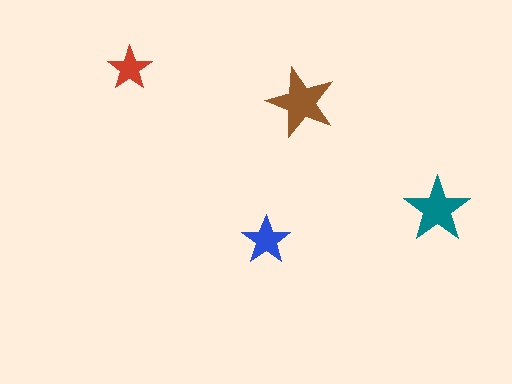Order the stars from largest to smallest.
the brown one, the teal one, the blue one, the red one.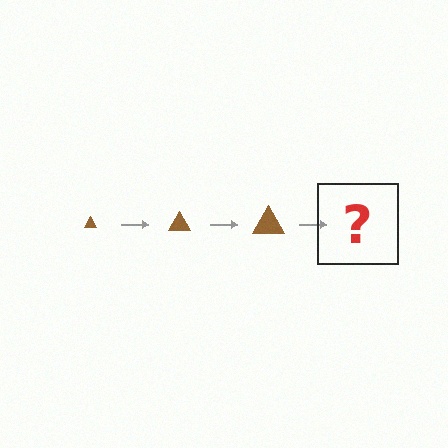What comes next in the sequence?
The next element should be a brown triangle, larger than the previous one.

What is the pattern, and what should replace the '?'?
The pattern is that the triangle gets progressively larger each step. The '?' should be a brown triangle, larger than the previous one.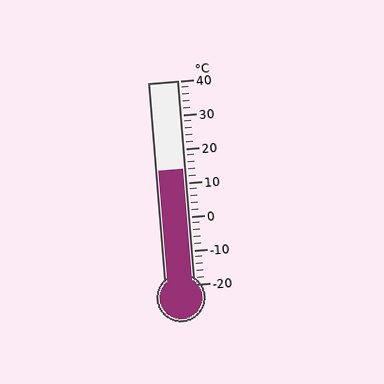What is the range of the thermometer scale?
The thermometer scale ranges from -20°C to 40°C.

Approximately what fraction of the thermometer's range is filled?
The thermometer is filled to approximately 55% of its range.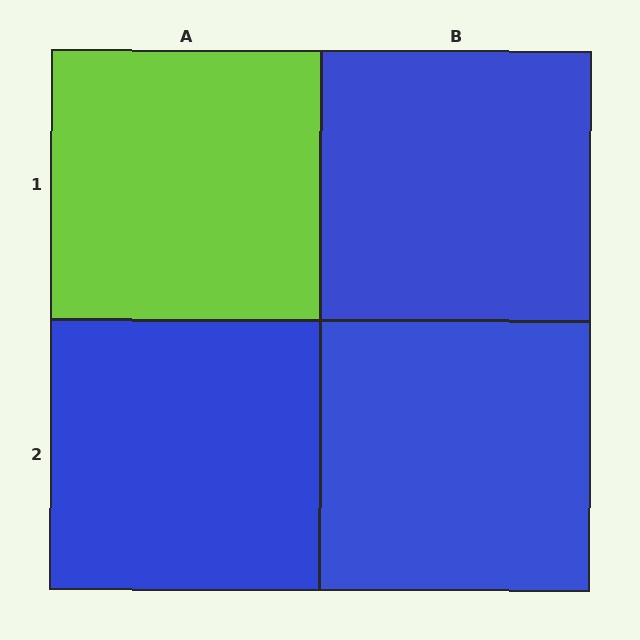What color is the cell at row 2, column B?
Blue.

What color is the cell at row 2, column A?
Blue.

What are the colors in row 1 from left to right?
Lime, blue.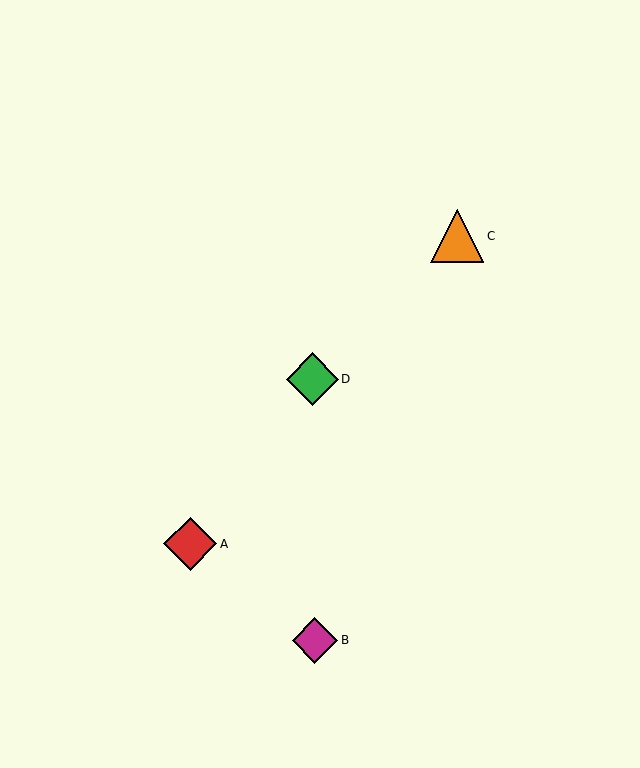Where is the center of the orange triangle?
The center of the orange triangle is at (457, 236).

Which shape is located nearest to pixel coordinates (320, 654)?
The magenta diamond (labeled B) at (315, 640) is nearest to that location.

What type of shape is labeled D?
Shape D is a green diamond.